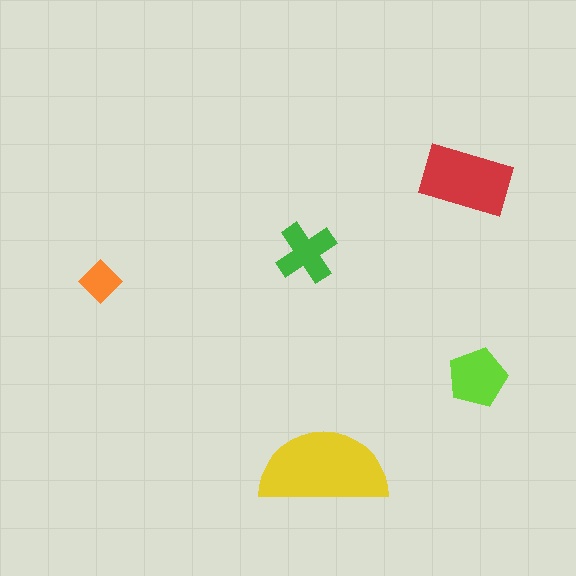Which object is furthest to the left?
The orange diamond is leftmost.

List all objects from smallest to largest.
The orange diamond, the green cross, the lime pentagon, the red rectangle, the yellow semicircle.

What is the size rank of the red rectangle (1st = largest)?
2nd.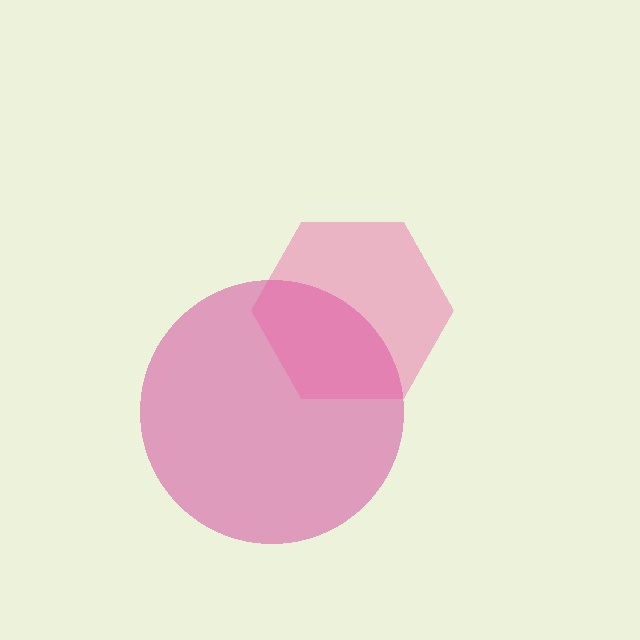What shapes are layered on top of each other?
The layered shapes are: a magenta circle, a pink hexagon.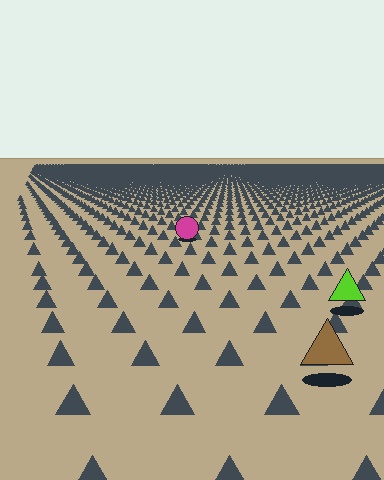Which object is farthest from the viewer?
The magenta circle is farthest from the viewer. It appears smaller and the ground texture around it is denser.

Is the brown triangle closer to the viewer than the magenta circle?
Yes. The brown triangle is closer — you can tell from the texture gradient: the ground texture is coarser near it.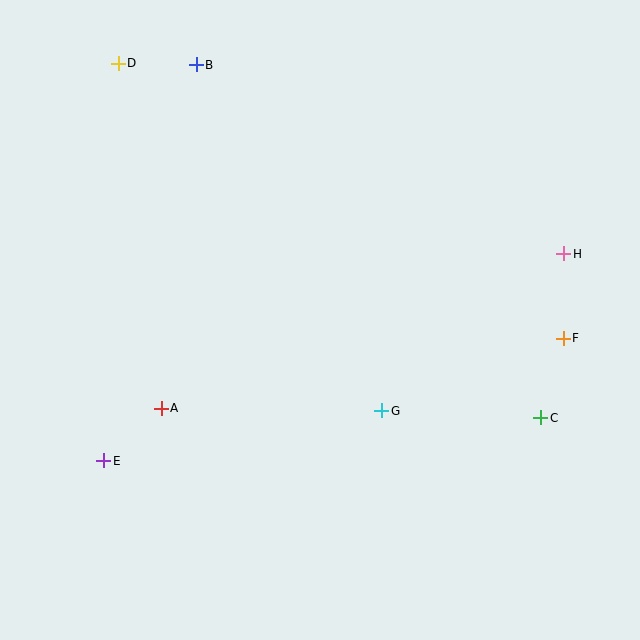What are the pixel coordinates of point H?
Point H is at (564, 254).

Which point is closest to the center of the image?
Point G at (382, 411) is closest to the center.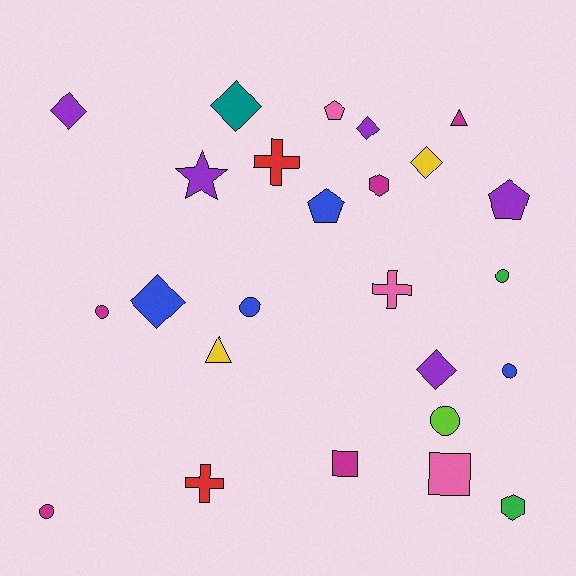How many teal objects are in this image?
There is 1 teal object.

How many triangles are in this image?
There are 2 triangles.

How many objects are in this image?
There are 25 objects.